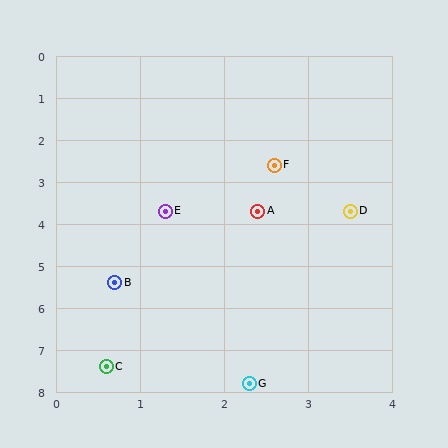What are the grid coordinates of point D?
Point D is at approximately (3.5, 3.7).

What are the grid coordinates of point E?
Point E is at approximately (1.3, 3.7).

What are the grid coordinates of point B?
Point B is at approximately (0.7, 5.4).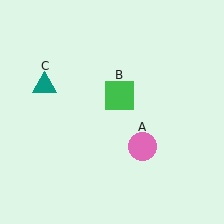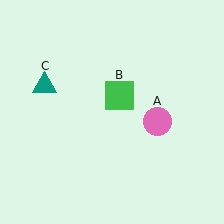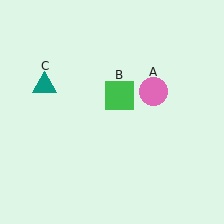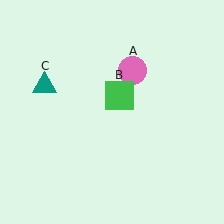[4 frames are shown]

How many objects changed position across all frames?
1 object changed position: pink circle (object A).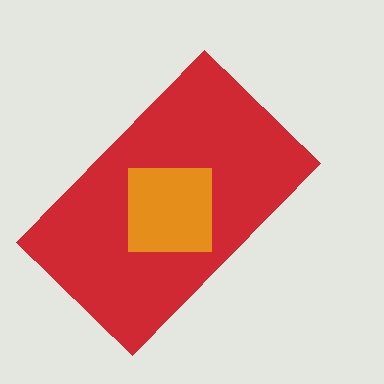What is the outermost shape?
The red rectangle.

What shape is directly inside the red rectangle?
The orange square.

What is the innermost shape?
The orange square.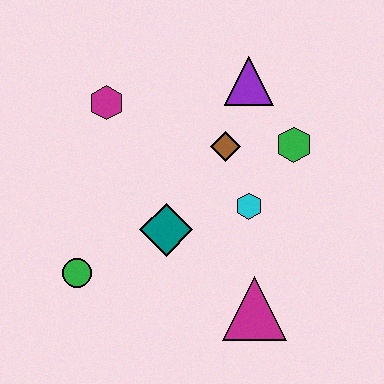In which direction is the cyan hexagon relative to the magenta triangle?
The cyan hexagon is above the magenta triangle.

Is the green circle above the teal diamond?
No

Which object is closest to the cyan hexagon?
The brown diamond is closest to the cyan hexagon.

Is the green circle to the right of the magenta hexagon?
No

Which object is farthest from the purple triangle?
The green circle is farthest from the purple triangle.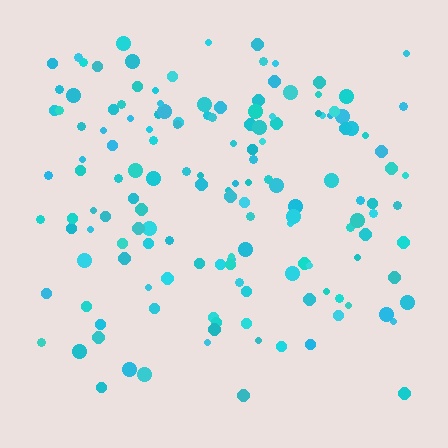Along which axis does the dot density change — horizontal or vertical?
Vertical.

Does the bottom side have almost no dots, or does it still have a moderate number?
Still a moderate number, just noticeably fewer than the top.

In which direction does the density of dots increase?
From bottom to top, with the top side densest.